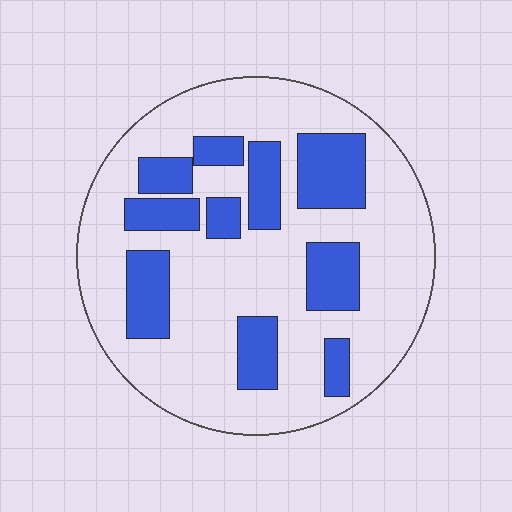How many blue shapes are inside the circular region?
10.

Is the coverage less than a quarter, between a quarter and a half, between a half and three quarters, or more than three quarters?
Between a quarter and a half.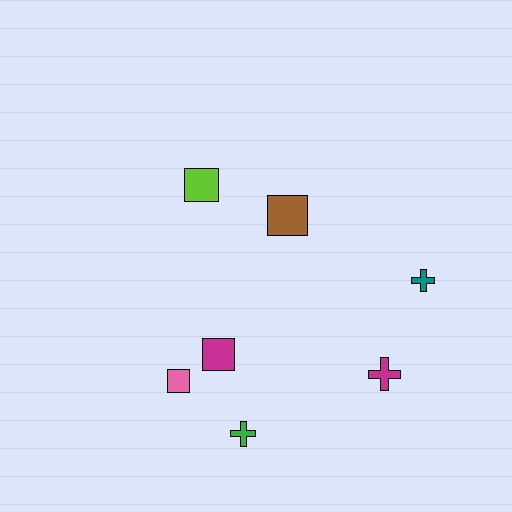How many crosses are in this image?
There are 3 crosses.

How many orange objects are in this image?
There are no orange objects.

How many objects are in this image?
There are 7 objects.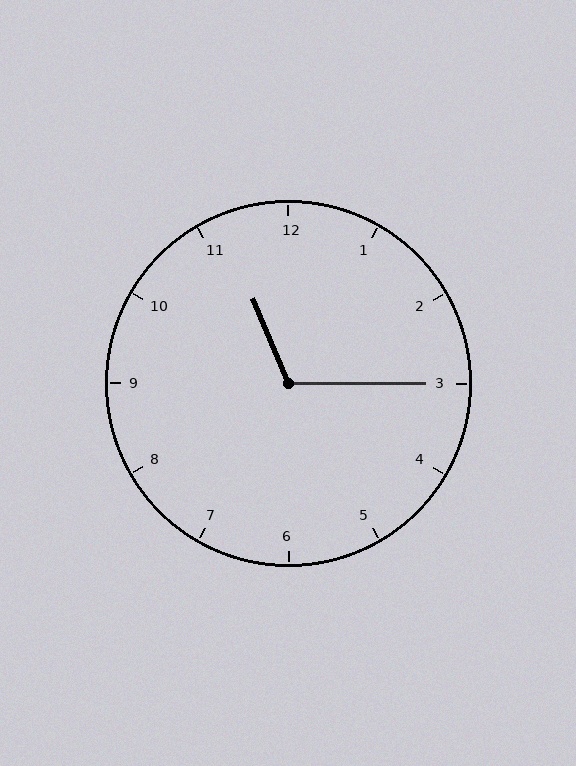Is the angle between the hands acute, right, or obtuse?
It is obtuse.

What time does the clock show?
11:15.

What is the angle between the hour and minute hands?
Approximately 112 degrees.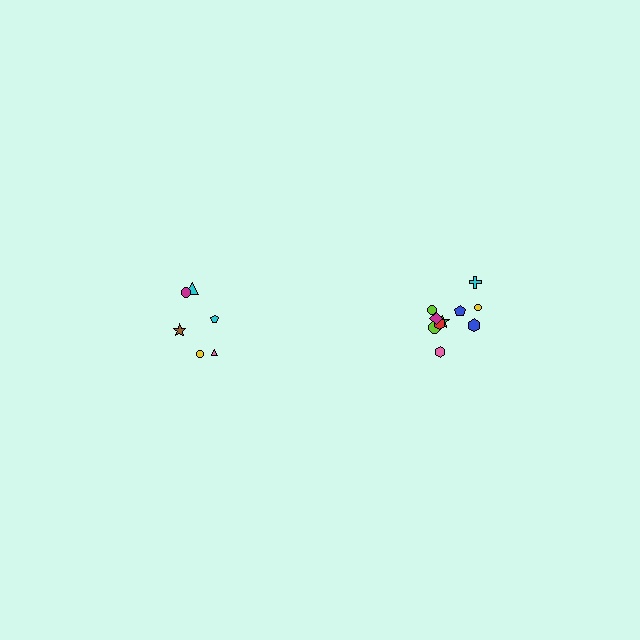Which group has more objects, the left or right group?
The right group.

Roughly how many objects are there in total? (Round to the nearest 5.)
Roughly 15 objects in total.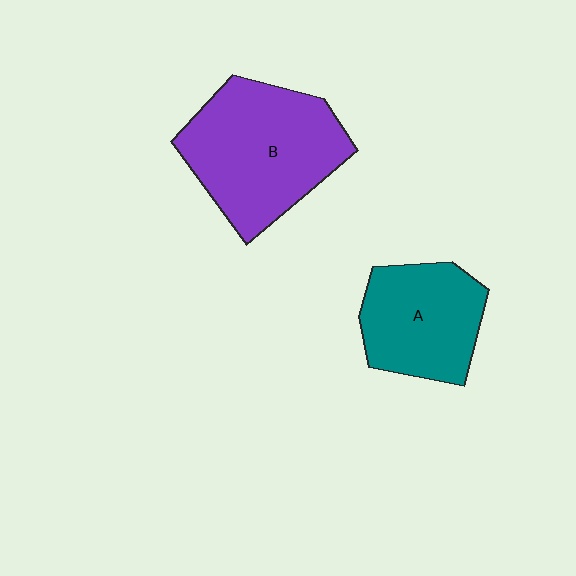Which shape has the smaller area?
Shape A (teal).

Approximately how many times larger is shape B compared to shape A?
Approximately 1.4 times.